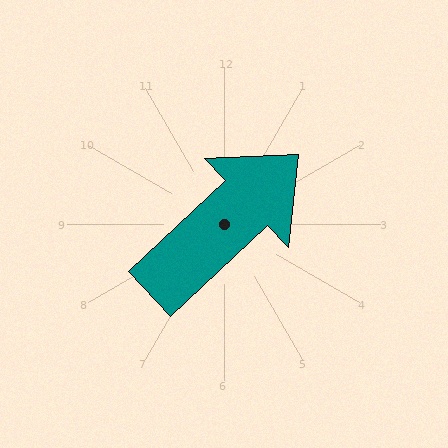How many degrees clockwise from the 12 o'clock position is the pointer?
Approximately 47 degrees.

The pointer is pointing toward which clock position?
Roughly 2 o'clock.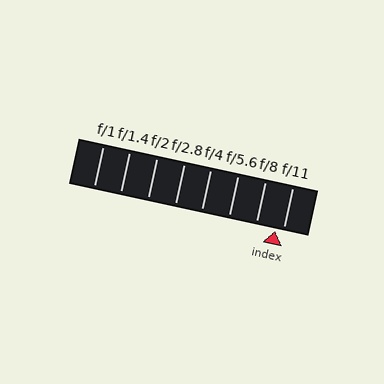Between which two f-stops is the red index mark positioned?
The index mark is between f/8 and f/11.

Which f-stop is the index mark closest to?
The index mark is closest to f/11.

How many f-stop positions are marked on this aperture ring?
There are 8 f-stop positions marked.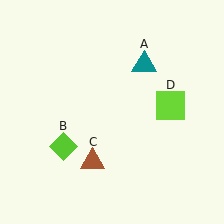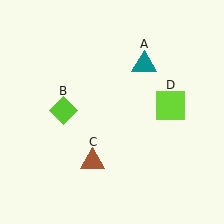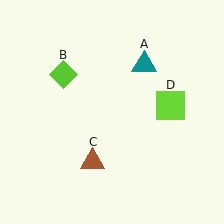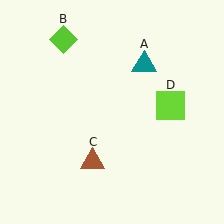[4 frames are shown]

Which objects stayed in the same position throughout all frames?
Teal triangle (object A) and brown triangle (object C) and lime square (object D) remained stationary.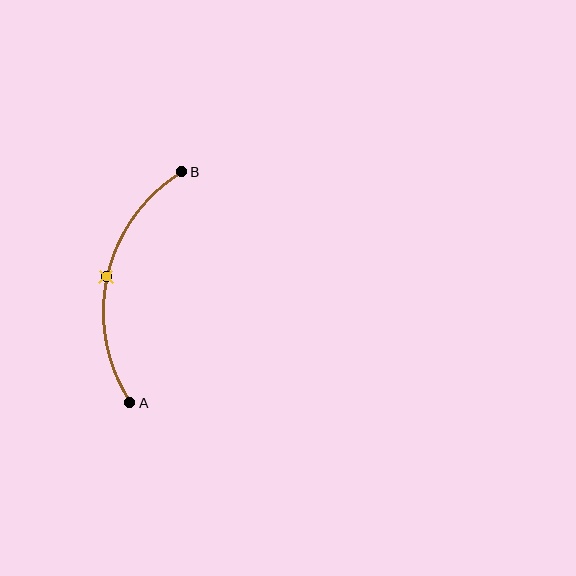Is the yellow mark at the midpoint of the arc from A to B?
Yes. The yellow mark lies on the arc at equal arc-length from both A and B — it is the arc midpoint.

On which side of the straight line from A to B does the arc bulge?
The arc bulges to the left of the straight line connecting A and B.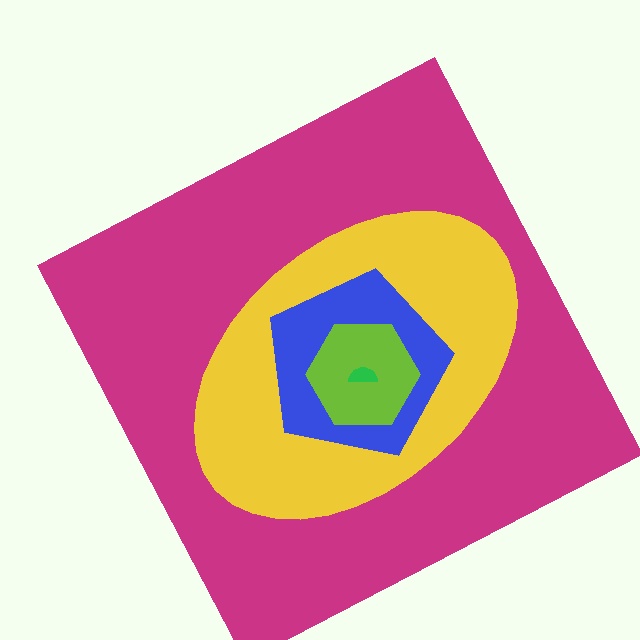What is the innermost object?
The green semicircle.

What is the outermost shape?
The magenta square.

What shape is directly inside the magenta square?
The yellow ellipse.